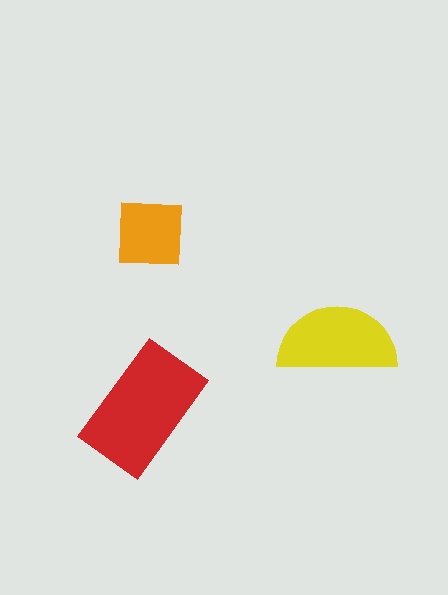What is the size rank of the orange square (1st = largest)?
3rd.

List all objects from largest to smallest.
The red rectangle, the yellow semicircle, the orange square.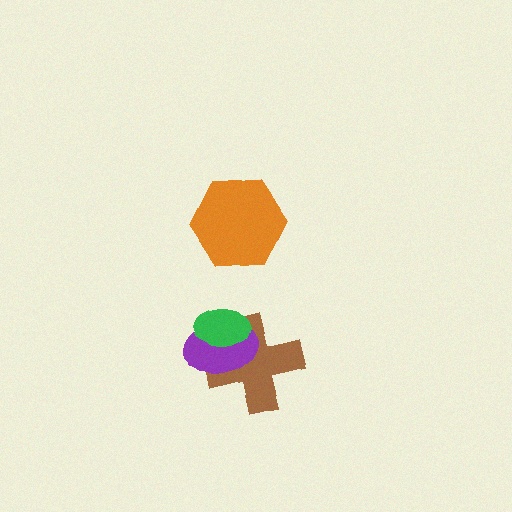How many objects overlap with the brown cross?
2 objects overlap with the brown cross.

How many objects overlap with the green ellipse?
2 objects overlap with the green ellipse.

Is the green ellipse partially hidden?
No, no other shape covers it.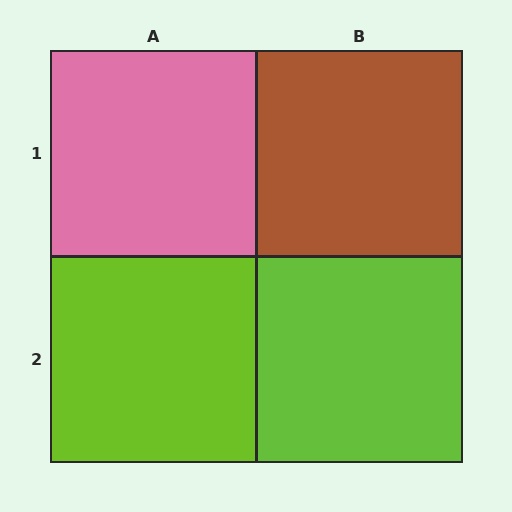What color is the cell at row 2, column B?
Lime.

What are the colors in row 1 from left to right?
Pink, brown.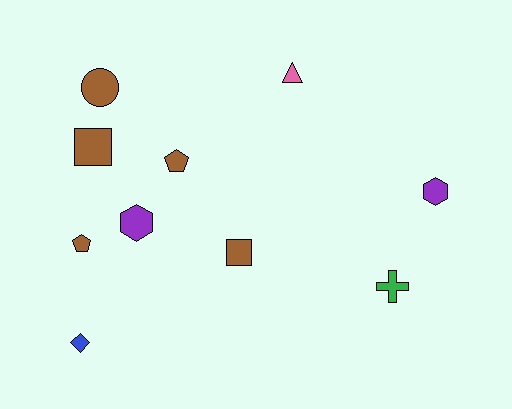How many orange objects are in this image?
There are no orange objects.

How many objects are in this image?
There are 10 objects.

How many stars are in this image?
There are no stars.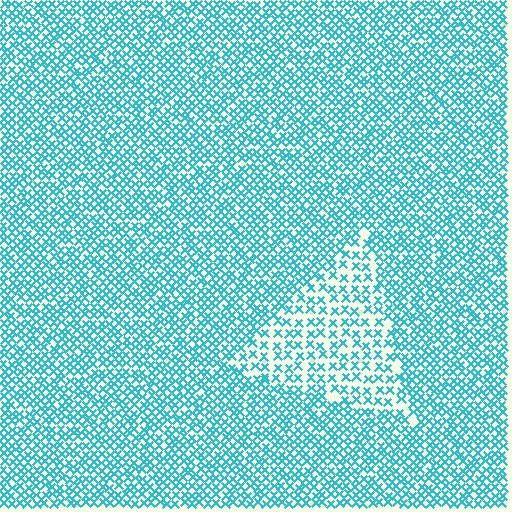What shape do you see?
I see a triangle.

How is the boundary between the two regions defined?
The boundary is defined by a change in element density (approximately 1.9x ratio). All elements are the same color, size, and shape.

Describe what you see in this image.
The image contains small cyan elements arranged at two different densities. A triangle-shaped region is visible where the elements are less densely packed than the surrounding area.